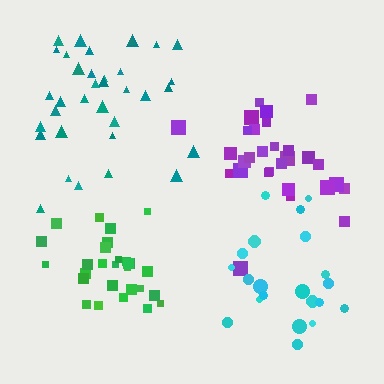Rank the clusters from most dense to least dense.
green, purple, teal, cyan.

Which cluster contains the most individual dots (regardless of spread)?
Teal (35).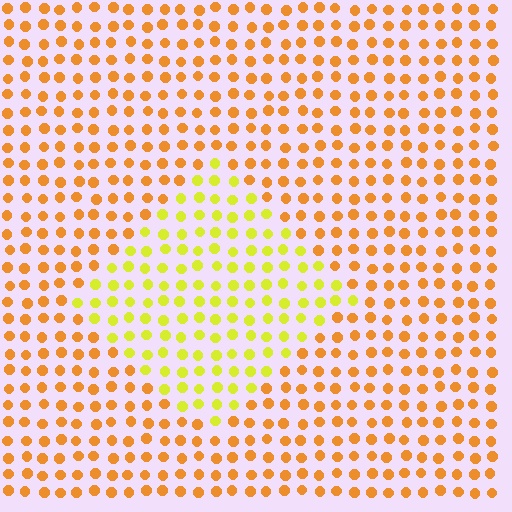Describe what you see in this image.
The image is filled with small orange elements in a uniform arrangement. A diamond-shaped region is visible where the elements are tinted to a slightly different hue, forming a subtle color boundary.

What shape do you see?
I see a diamond.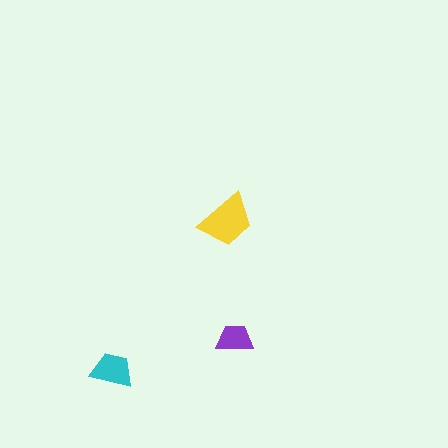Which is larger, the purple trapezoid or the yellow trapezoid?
The yellow one.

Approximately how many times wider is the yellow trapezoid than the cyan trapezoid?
About 1.5 times wider.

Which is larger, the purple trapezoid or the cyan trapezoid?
The cyan one.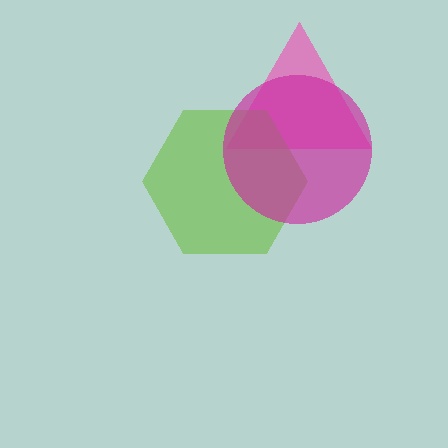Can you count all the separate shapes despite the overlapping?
Yes, there are 3 separate shapes.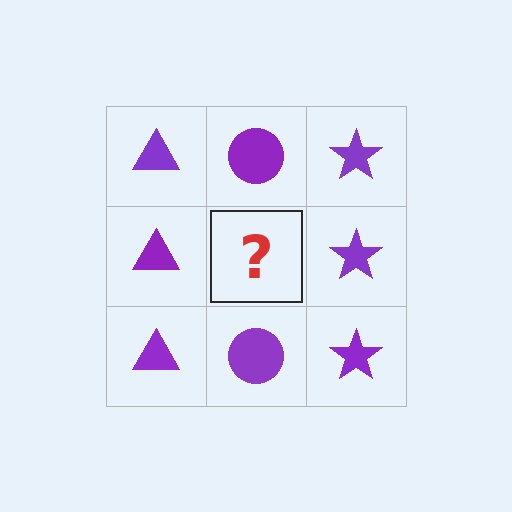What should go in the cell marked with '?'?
The missing cell should contain a purple circle.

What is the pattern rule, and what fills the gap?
The rule is that each column has a consistent shape. The gap should be filled with a purple circle.